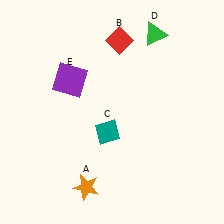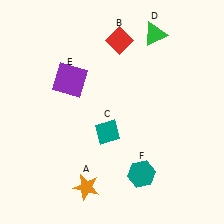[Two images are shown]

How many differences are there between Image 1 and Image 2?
There is 1 difference between the two images.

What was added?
A teal hexagon (F) was added in Image 2.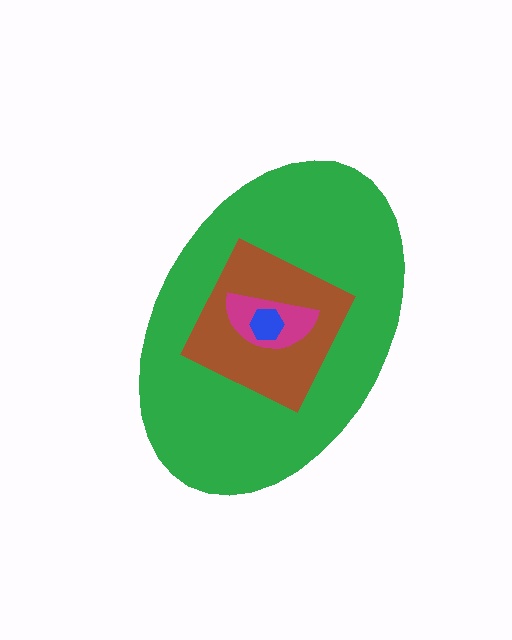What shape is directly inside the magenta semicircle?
The blue hexagon.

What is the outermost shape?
The green ellipse.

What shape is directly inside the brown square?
The magenta semicircle.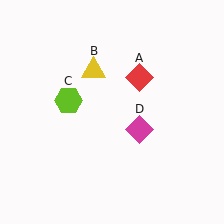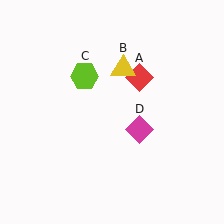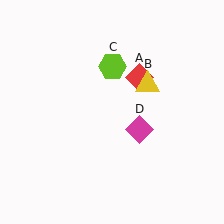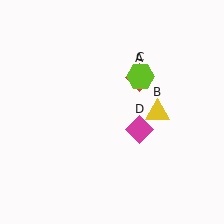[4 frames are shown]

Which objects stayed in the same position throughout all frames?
Red diamond (object A) and magenta diamond (object D) remained stationary.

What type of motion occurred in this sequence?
The yellow triangle (object B), lime hexagon (object C) rotated clockwise around the center of the scene.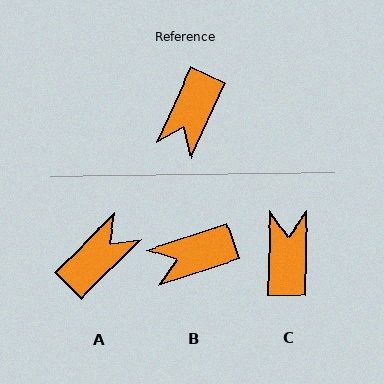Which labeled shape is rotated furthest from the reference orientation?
A, about 159 degrees away.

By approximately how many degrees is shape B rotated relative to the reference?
Approximately 47 degrees clockwise.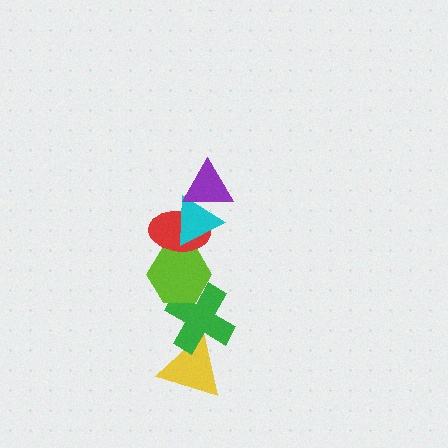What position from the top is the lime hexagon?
The lime hexagon is 4th from the top.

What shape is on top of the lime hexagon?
The red ellipse is on top of the lime hexagon.